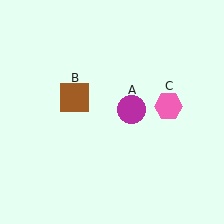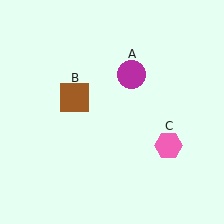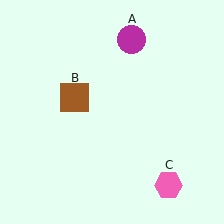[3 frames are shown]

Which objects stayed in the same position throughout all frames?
Brown square (object B) remained stationary.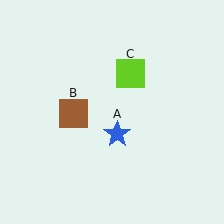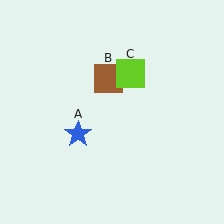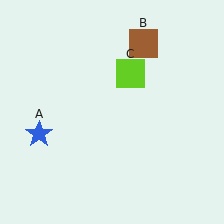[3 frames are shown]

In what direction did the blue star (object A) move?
The blue star (object A) moved left.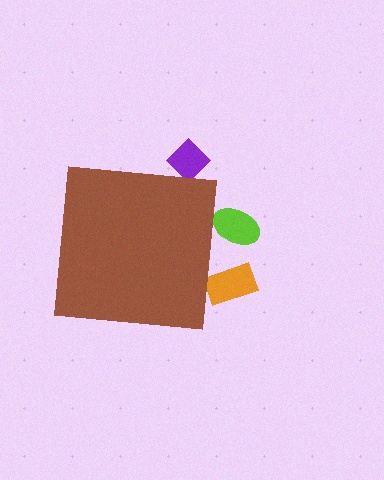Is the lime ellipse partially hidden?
Yes, the lime ellipse is partially hidden behind the brown square.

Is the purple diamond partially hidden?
Yes, the purple diamond is partially hidden behind the brown square.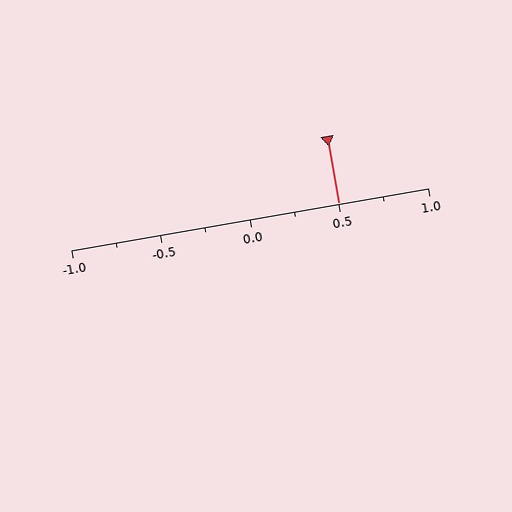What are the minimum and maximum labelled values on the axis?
The axis runs from -1.0 to 1.0.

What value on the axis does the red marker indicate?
The marker indicates approximately 0.5.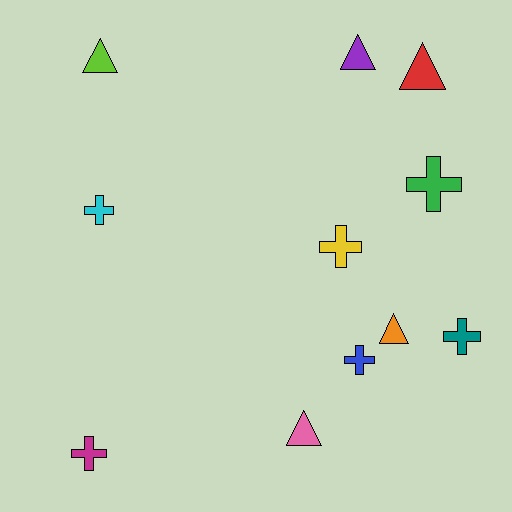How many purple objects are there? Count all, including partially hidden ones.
There is 1 purple object.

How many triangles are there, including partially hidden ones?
There are 5 triangles.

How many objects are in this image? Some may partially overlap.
There are 11 objects.